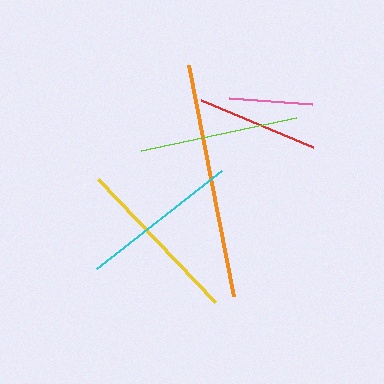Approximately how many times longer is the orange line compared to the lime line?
The orange line is approximately 1.5 times the length of the lime line.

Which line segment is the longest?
The orange line is the longest at approximately 236 pixels.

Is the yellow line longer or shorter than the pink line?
The yellow line is longer than the pink line.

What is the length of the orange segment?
The orange segment is approximately 236 pixels long.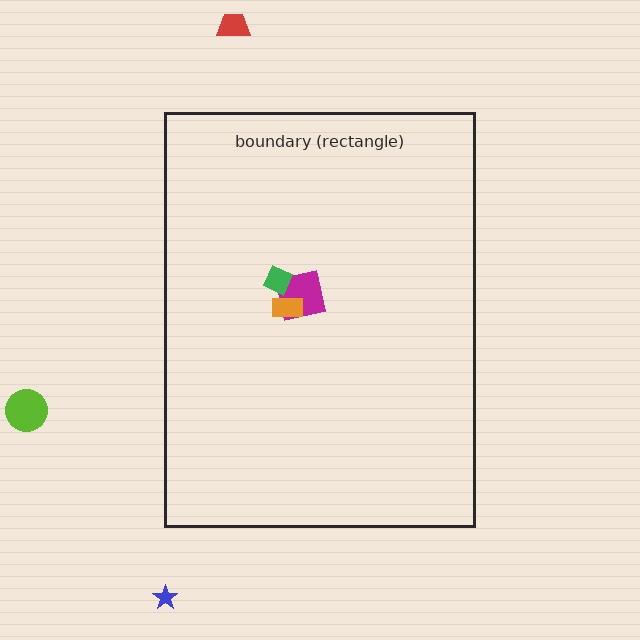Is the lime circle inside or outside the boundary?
Outside.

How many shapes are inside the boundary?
3 inside, 3 outside.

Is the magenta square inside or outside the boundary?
Inside.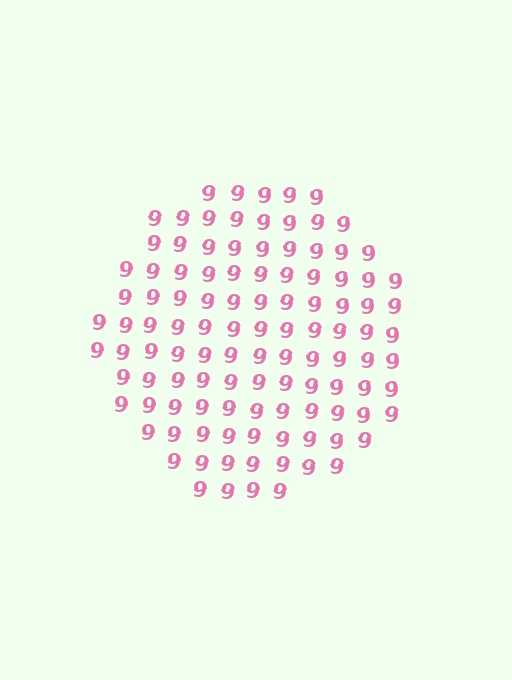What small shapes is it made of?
It is made of small digit 9's.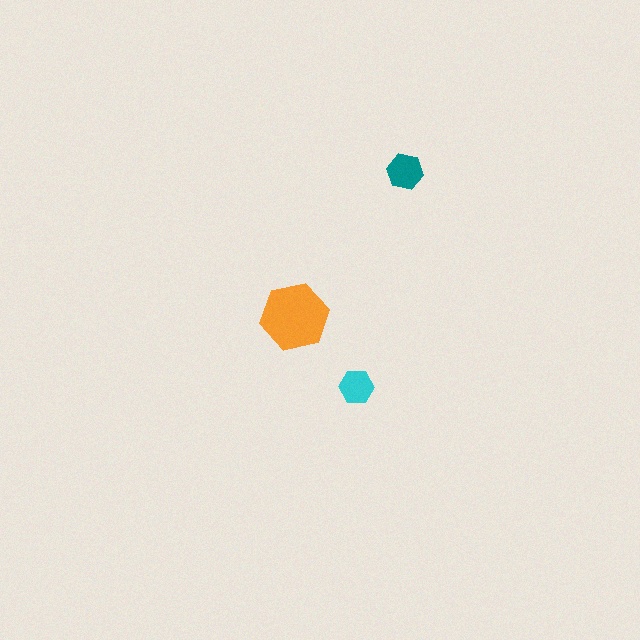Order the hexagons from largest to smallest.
the orange one, the teal one, the cyan one.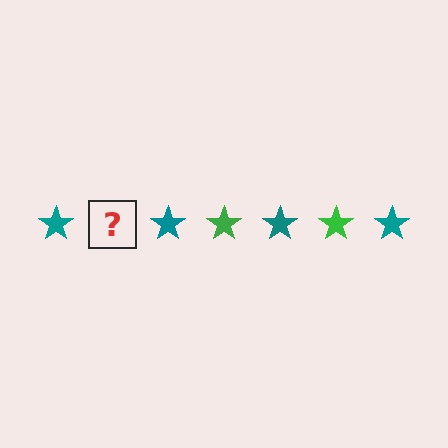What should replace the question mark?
The question mark should be replaced with a green star.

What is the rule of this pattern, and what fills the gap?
The rule is that the pattern cycles through teal, green stars. The gap should be filled with a green star.